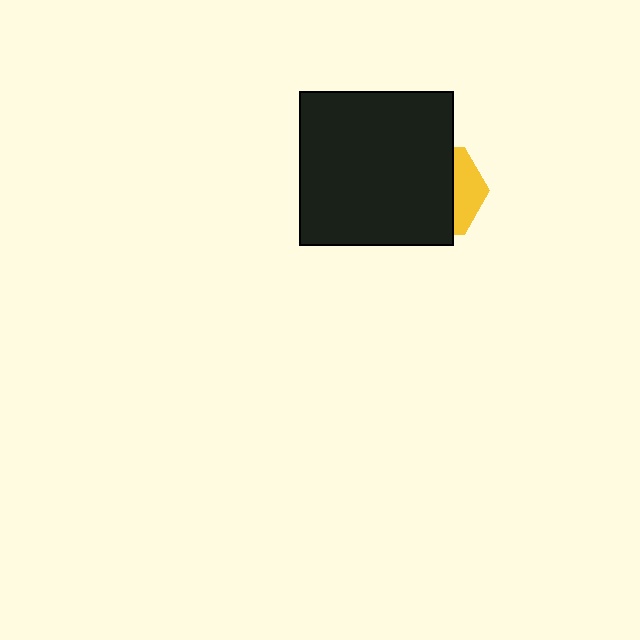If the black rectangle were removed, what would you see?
You would see the complete yellow hexagon.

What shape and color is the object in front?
The object in front is a black rectangle.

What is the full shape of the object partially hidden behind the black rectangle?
The partially hidden object is a yellow hexagon.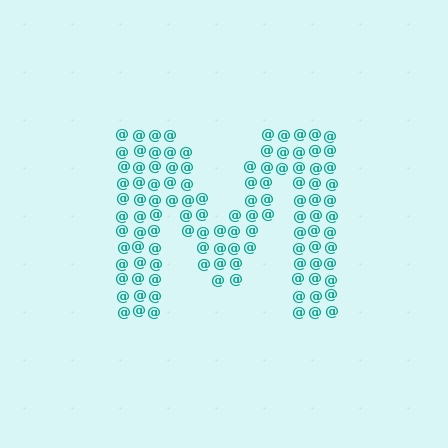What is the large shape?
The large shape is the letter M.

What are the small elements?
The small elements are at signs.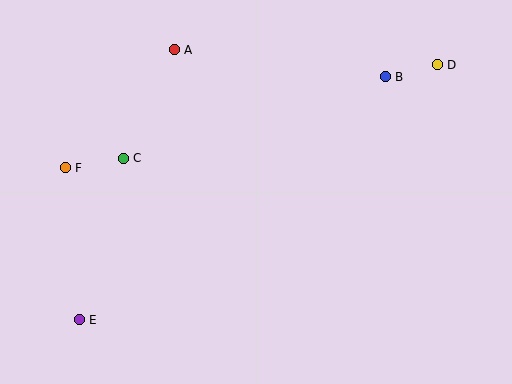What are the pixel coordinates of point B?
Point B is at (385, 77).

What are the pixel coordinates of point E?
Point E is at (79, 320).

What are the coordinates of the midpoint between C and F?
The midpoint between C and F is at (94, 163).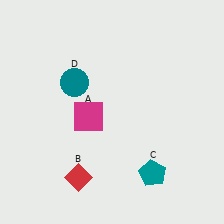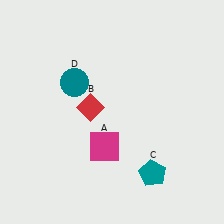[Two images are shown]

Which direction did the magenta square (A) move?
The magenta square (A) moved down.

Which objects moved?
The objects that moved are: the magenta square (A), the red diamond (B).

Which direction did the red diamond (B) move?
The red diamond (B) moved up.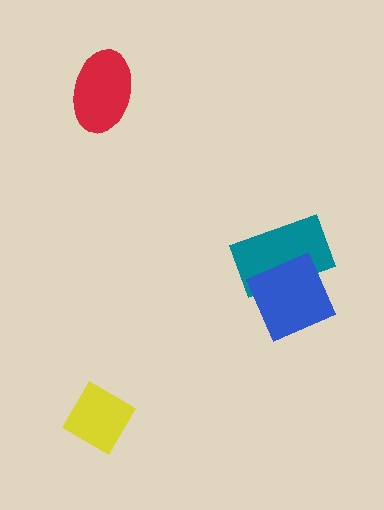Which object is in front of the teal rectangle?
The blue square is in front of the teal rectangle.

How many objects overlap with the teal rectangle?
1 object overlaps with the teal rectangle.